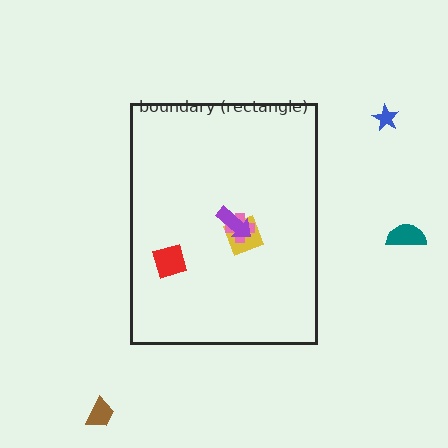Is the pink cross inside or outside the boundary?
Inside.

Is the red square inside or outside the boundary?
Inside.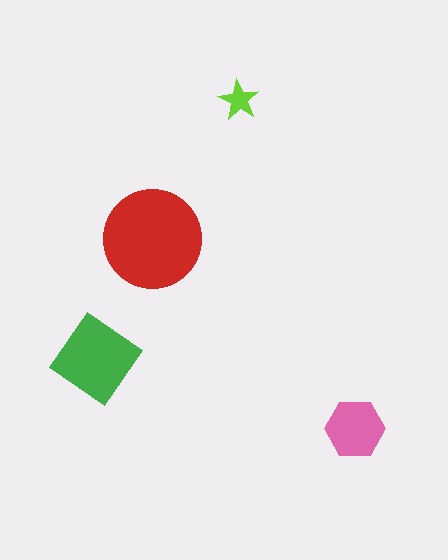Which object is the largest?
The red circle.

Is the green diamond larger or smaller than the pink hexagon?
Larger.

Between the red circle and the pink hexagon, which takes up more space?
The red circle.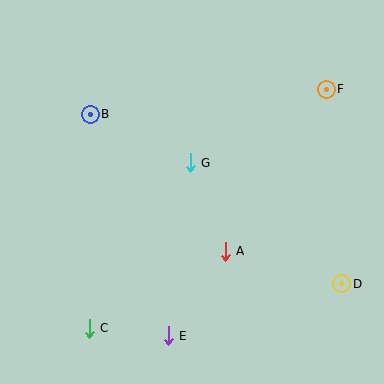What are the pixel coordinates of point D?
Point D is at (342, 284).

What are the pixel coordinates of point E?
Point E is at (168, 336).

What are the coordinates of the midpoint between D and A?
The midpoint between D and A is at (283, 268).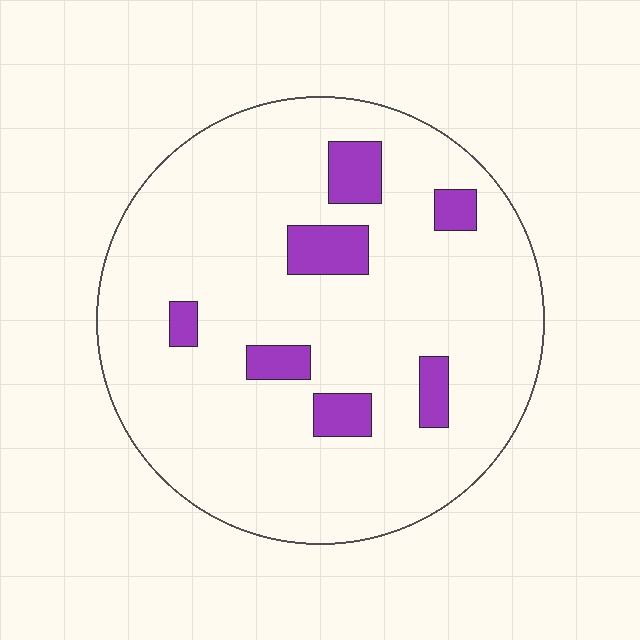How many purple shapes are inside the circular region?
7.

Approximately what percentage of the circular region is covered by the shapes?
Approximately 10%.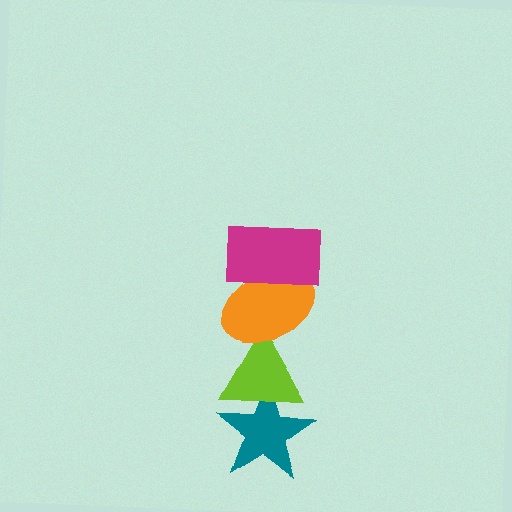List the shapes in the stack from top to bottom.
From top to bottom: the magenta rectangle, the orange ellipse, the lime triangle, the teal star.